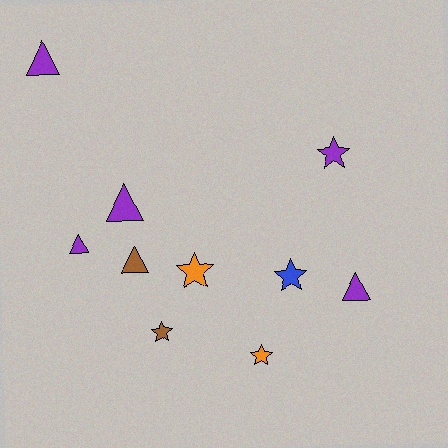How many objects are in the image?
There are 10 objects.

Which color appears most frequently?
Purple, with 5 objects.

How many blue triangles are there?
There are no blue triangles.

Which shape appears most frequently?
Star, with 5 objects.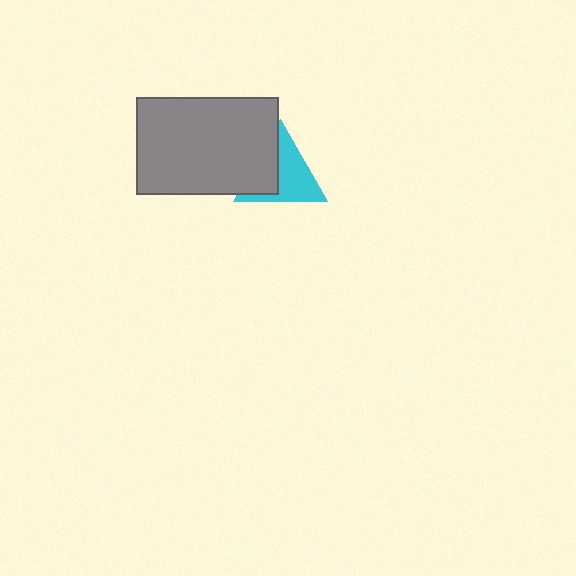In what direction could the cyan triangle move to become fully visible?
The cyan triangle could move right. That would shift it out from behind the gray rectangle entirely.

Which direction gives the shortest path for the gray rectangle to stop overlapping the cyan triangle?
Moving left gives the shortest separation.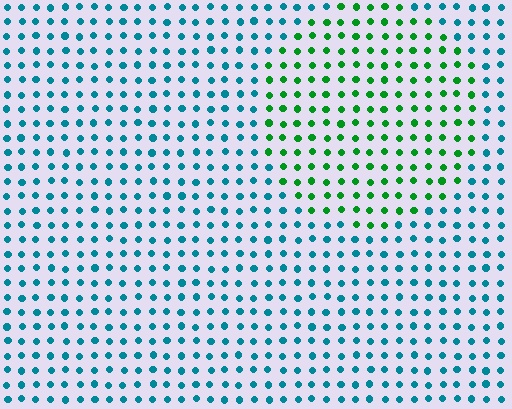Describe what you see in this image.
The image is filled with small teal elements in a uniform arrangement. A circle-shaped region is visible where the elements are tinted to a slightly different hue, forming a subtle color boundary.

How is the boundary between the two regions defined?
The boundary is defined purely by a slight shift in hue (about 56 degrees). Spacing, size, and orientation are identical on both sides.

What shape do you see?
I see a circle.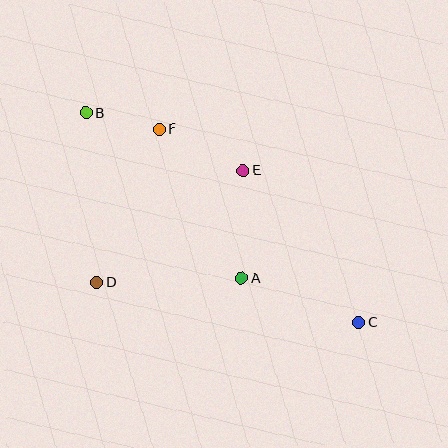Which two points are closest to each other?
Points B and F are closest to each other.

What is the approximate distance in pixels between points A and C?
The distance between A and C is approximately 125 pixels.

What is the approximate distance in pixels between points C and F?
The distance between C and F is approximately 277 pixels.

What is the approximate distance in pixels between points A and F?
The distance between A and F is approximately 170 pixels.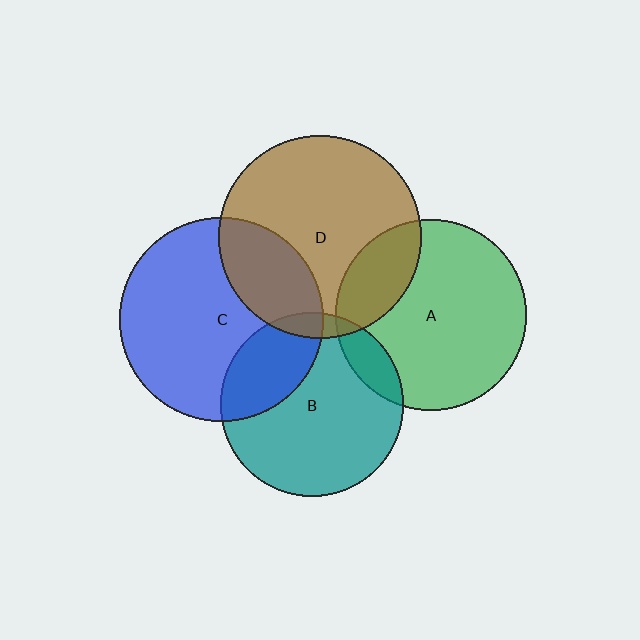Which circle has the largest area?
Circle C (blue).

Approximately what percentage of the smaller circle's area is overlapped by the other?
Approximately 5%.